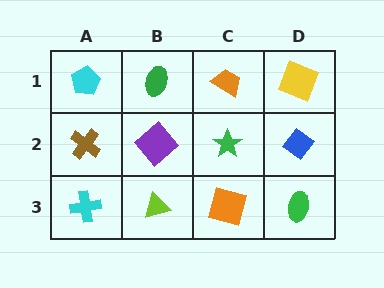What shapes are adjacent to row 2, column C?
An orange trapezoid (row 1, column C), an orange square (row 3, column C), a purple diamond (row 2, column B), a blue diamond (row 2, column D).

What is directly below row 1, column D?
A blue diamond.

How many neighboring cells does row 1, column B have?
3.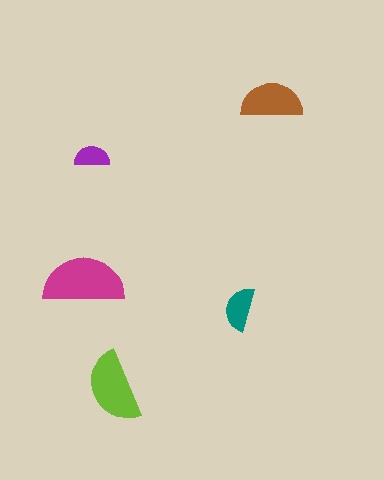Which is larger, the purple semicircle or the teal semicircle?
The teal one.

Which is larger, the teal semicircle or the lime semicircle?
The lime one.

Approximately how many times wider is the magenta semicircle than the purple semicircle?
About 2.5 times wider.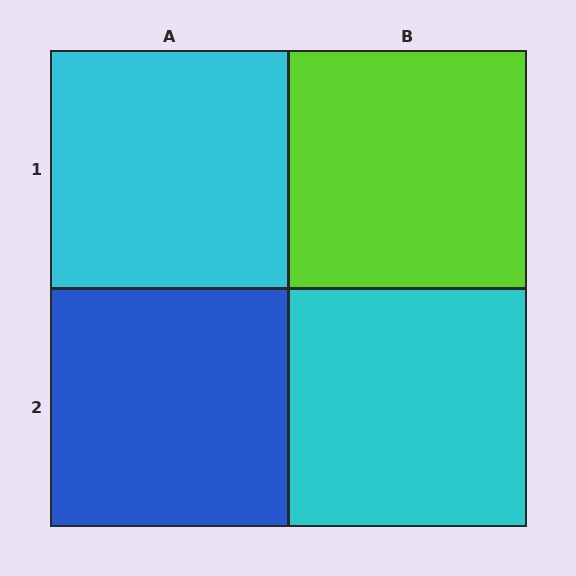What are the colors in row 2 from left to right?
Blue, cyan.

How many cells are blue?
1 cell is blue.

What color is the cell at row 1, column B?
Lime.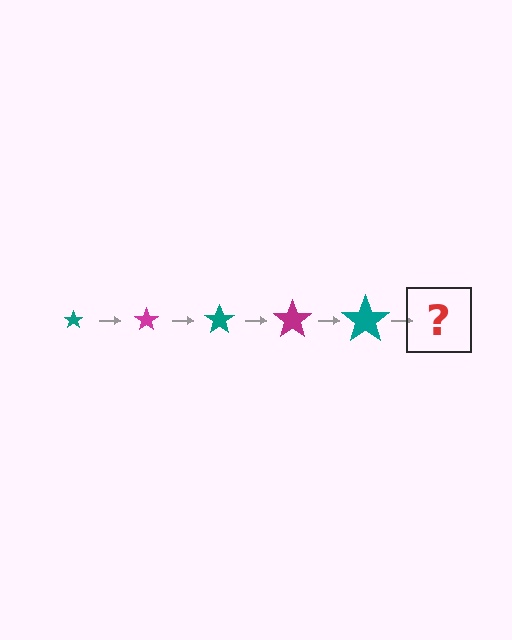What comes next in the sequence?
The next element should be a magenta star, larger than the previous one.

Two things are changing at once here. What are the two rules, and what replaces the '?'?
The two rules are that the star grows larger each step and the color cycles through teal and magenta. The '?' should be a magenta star, larger than the previous one.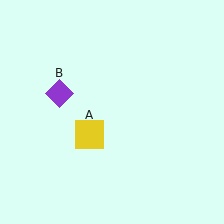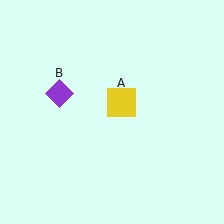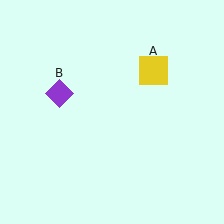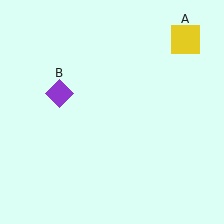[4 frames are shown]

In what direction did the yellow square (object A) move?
The yellow square (object A) moved up and to the right.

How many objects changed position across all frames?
1 object changed position: yellow square (object A).